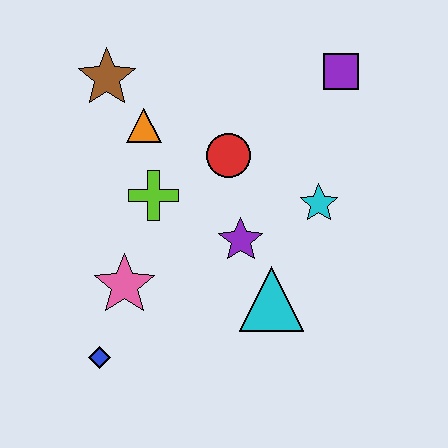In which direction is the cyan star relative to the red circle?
The cyan star is to the right of the red circle.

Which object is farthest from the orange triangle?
The blue diamond is farthest from the orange triangle.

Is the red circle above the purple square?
No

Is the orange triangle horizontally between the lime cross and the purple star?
No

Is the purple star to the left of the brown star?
No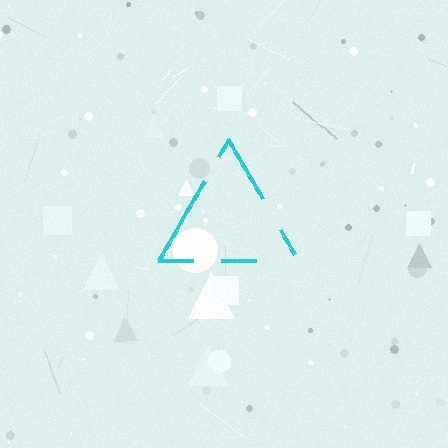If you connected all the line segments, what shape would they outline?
They would outline a triangle.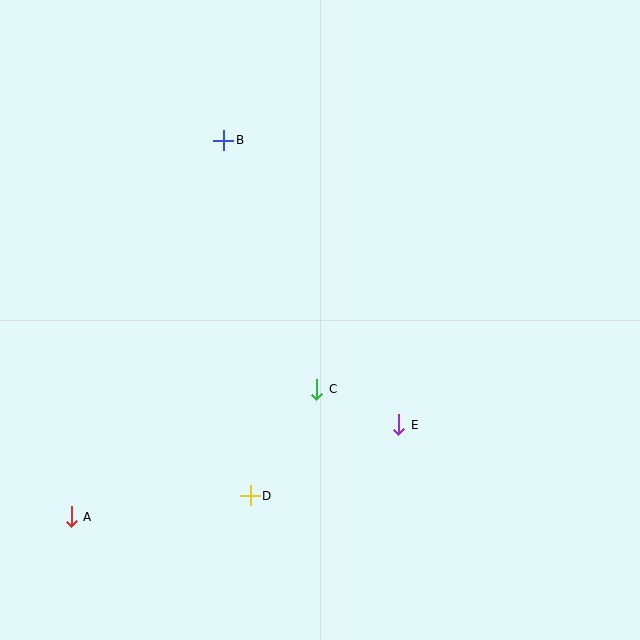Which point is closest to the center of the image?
Point C at (317, 389) is closest to the center.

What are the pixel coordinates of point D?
Point D is at (250, 496).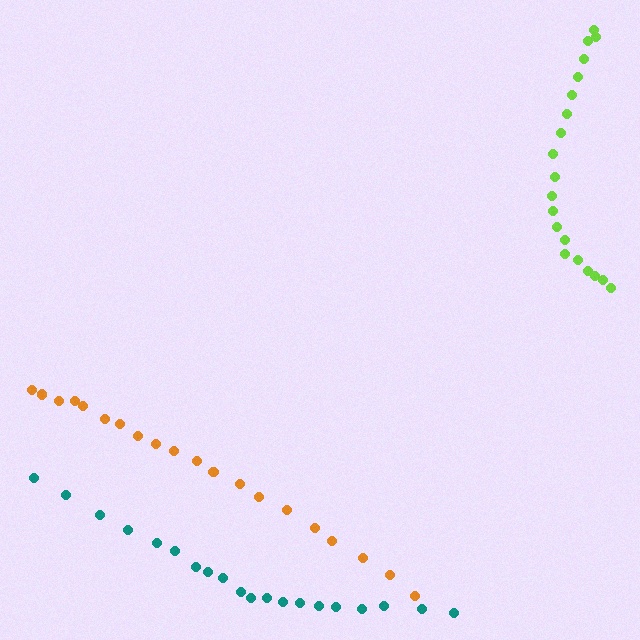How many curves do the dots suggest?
There are 3 distinct paths.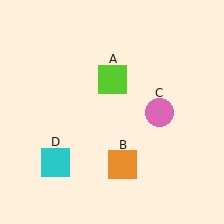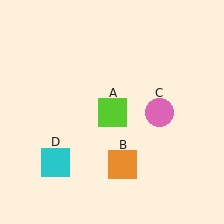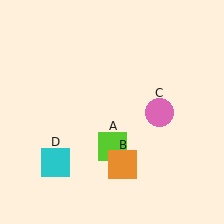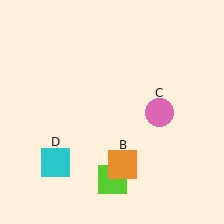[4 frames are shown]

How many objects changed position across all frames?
1 object changed position: lime square (object A).